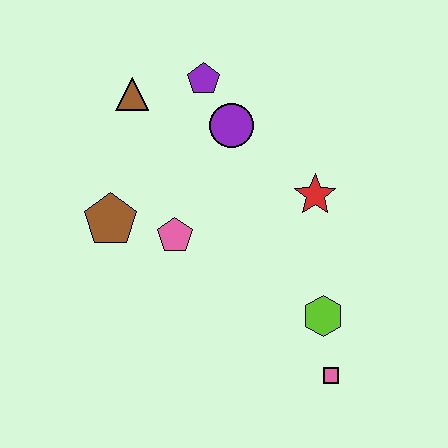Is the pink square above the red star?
No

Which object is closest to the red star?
The purple circle is closest to the red star.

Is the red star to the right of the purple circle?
Yes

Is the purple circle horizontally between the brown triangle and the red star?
Yes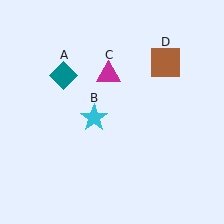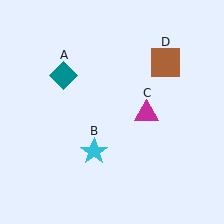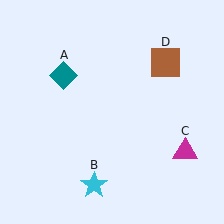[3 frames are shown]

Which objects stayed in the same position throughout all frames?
Teal diamond (object A) and brown square (object D) remained stationary.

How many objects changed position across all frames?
2 objects changed position: cyan star (object B), magenta triangle (object C).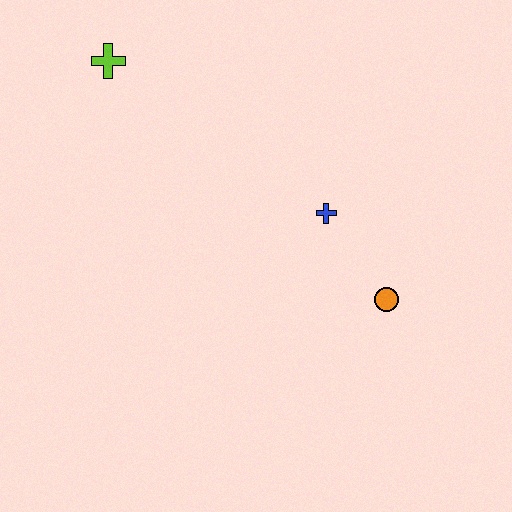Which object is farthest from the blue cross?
The lime cross is farthest from the blue cross.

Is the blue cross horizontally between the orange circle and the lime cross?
Yes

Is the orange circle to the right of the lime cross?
Yes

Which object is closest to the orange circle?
The blue cross is closest to the orange circle.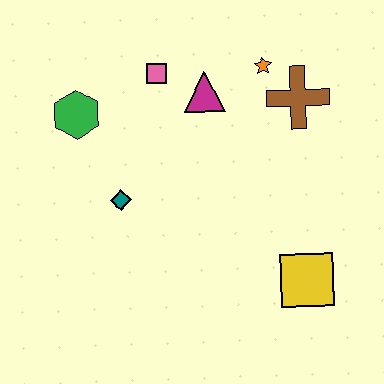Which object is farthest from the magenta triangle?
The yellow square is farthest from the magenta triangle.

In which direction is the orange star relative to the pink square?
The orange star is to the right of the pink square.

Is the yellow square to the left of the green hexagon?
No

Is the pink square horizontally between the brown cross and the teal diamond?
Yes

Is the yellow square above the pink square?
No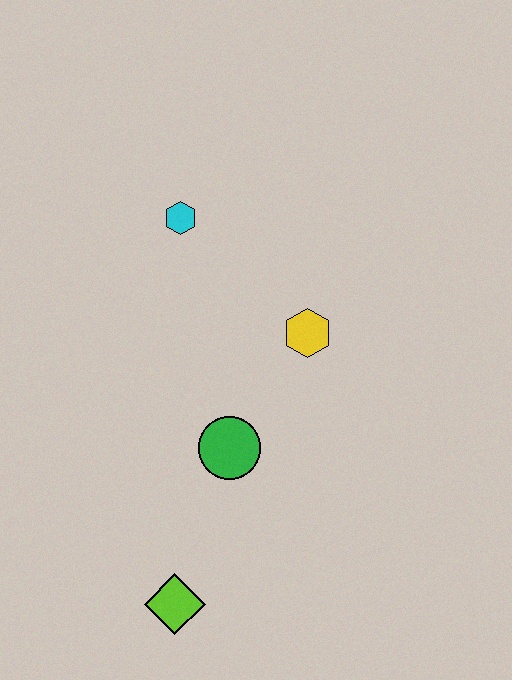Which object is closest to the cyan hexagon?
The yellow hexagon is closest to the cyan hexagon.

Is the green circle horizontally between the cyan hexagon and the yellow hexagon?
Yes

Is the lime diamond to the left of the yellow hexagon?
Yes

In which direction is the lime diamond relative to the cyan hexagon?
The lime diamond is below the cyan hexagon.